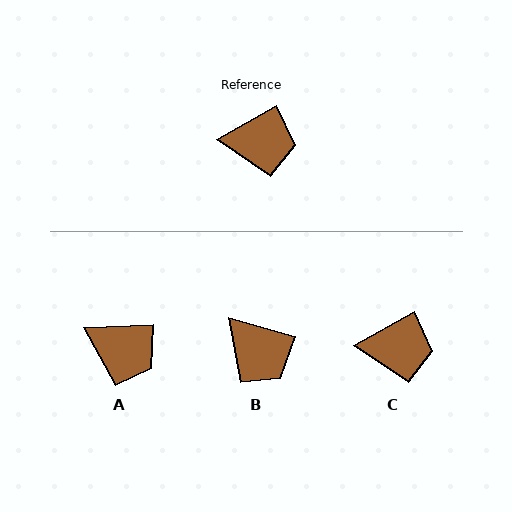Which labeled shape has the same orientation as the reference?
C.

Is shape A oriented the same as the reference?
No, it is off by about 26 degrees.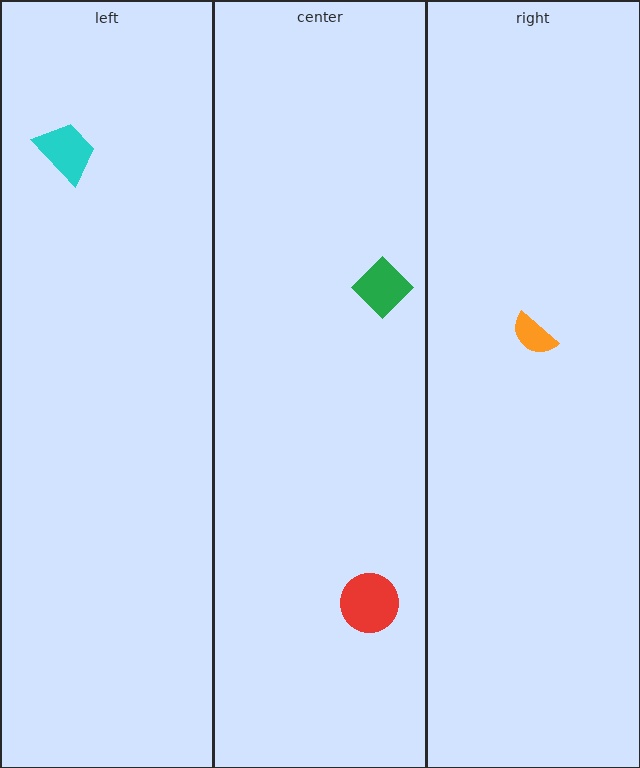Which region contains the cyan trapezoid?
The left region.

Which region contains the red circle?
The center region.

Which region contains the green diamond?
The center region.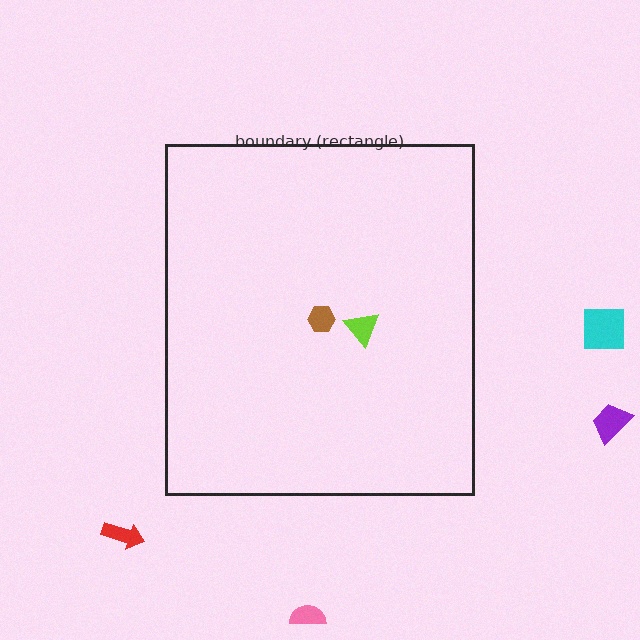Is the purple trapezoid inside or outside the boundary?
Outside.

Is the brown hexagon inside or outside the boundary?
Inside.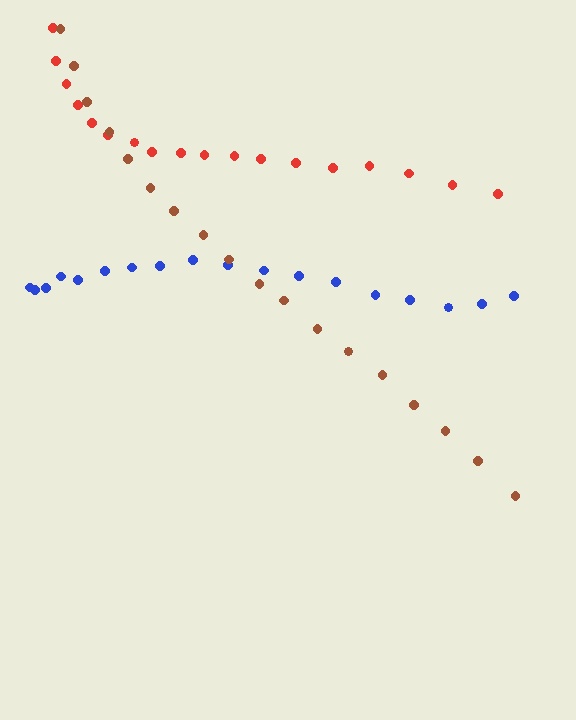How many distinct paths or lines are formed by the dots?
There are 3 distinct paths.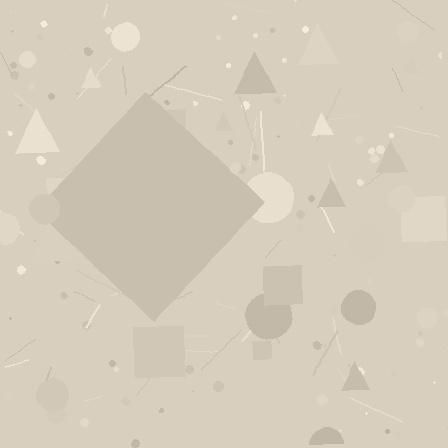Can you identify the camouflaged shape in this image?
The camouflaged shape is a diamond.